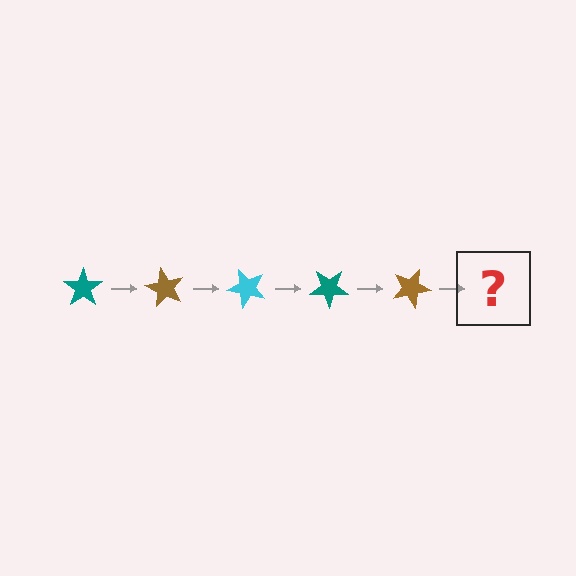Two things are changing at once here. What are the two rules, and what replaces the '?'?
The two rules are that it rotates 60 degrees each step and the color cycles through teal, brown, and cyan. The '?' should be a cyan star, rotated 300 degrees from the start.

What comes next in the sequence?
The next element should be a cyan star, rotated 300 degrees from the start.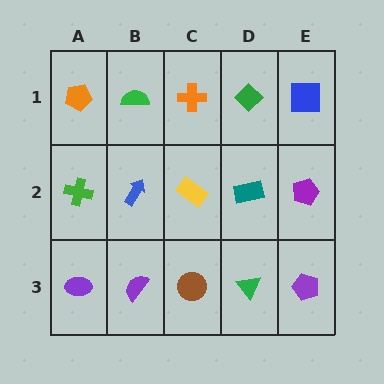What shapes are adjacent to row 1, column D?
A teal rectangle (row 2, column D), an orange cross (row 1, column C), a blue square (row 1, column E).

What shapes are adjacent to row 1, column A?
A green cross (row 2, column A), a green semicircle (row 1, column B).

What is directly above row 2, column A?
An orange pentagon.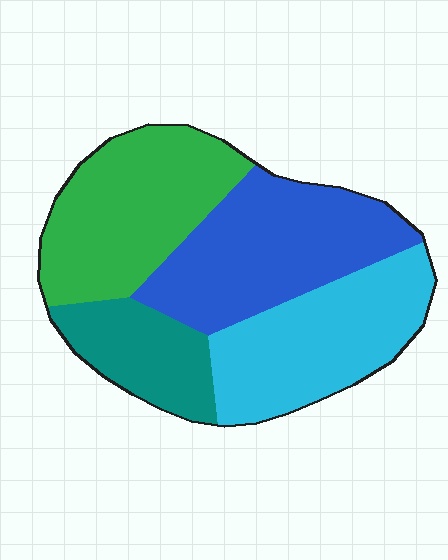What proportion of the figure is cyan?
Cyan takes up about one quarter (1/4) of the figure.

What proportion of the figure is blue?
Blue takes up about one third (1/3) of the figure.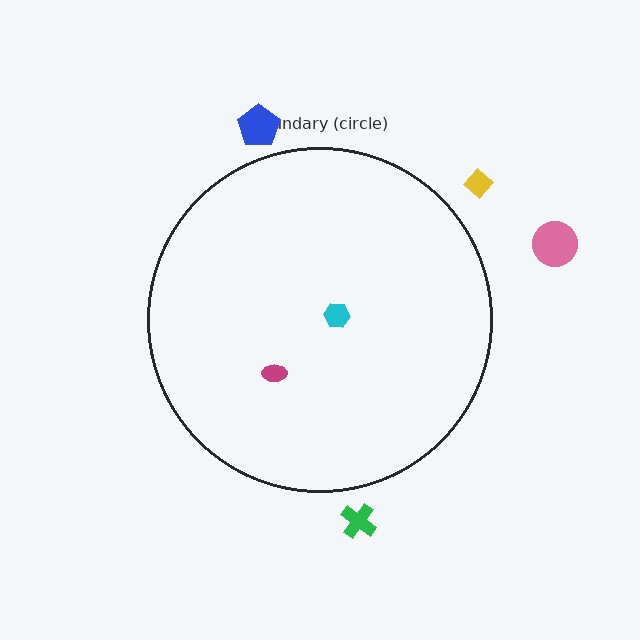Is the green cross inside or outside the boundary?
Outside.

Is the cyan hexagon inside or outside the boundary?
Inside.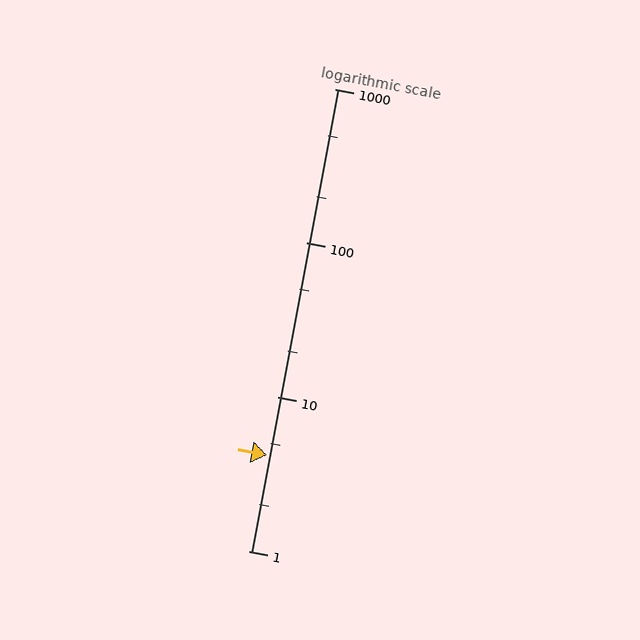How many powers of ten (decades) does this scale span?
The scale spans 3 decades, from 1 to 1000.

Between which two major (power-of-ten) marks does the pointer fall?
The pointer is between 1 and 10.